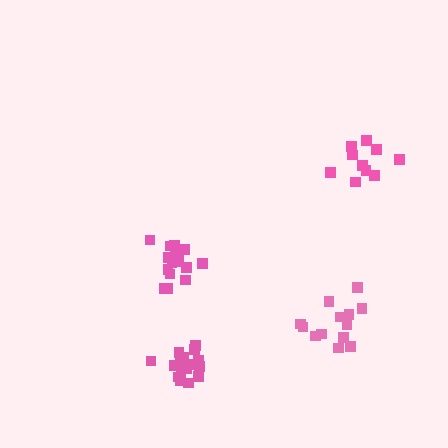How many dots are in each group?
Group 1: 16 dots, Group 2: 16 dots, Group 3: 13 dots, Group 4: 10 dots (55 total).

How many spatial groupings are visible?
There are 4 spatial groupings.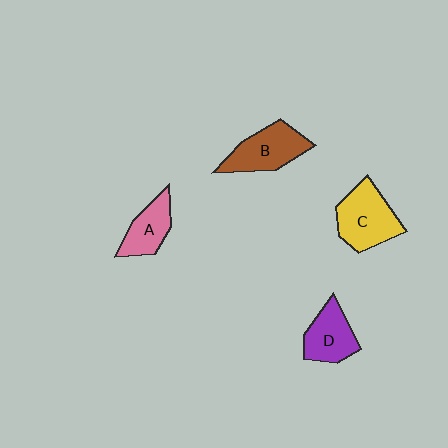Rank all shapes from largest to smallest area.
From largest to smallest: C (yellow), B (brown), D (purple), A (pink).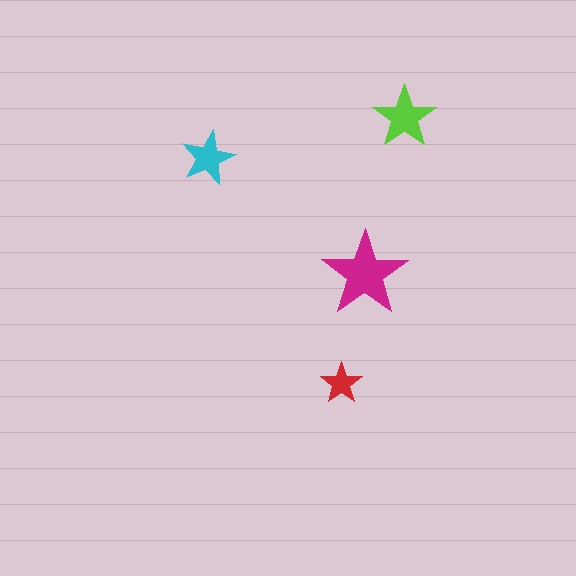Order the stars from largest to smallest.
the magenta one, the lime one, the cyan one, the red one.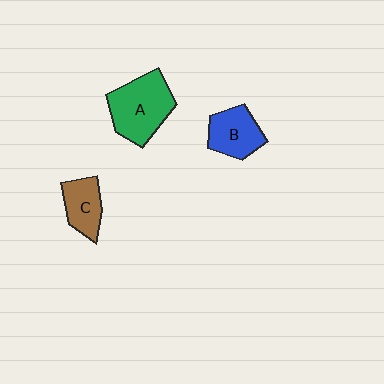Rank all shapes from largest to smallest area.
From largest to smallest: A (green), B (blue), C (brown).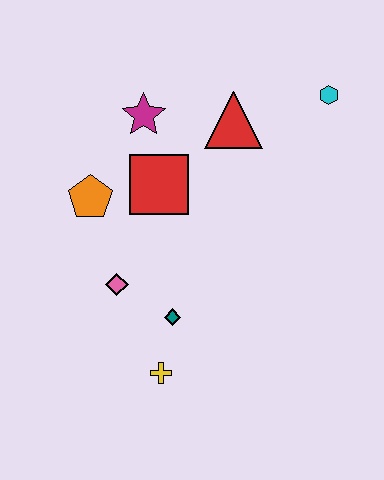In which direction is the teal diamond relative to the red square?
The teal diamond is below the red square.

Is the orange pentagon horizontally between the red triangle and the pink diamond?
No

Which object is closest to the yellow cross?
The teal diamond is closest to the yellow cross.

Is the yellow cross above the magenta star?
No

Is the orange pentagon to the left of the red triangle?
Yes